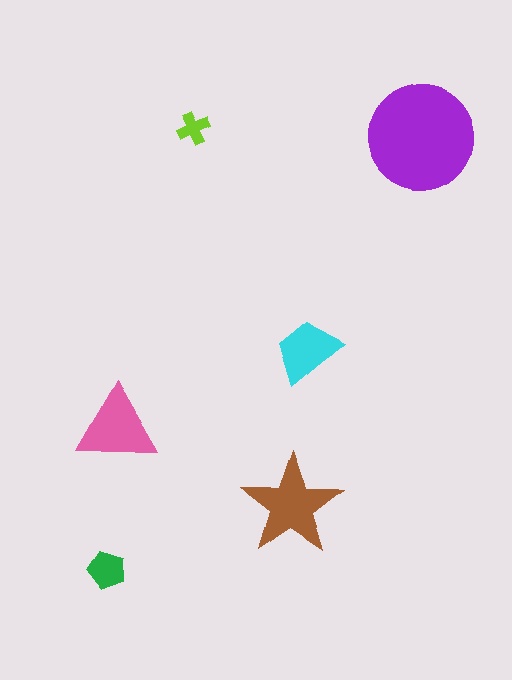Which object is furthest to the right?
The purple circle is rightmost.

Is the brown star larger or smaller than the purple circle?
Smaller.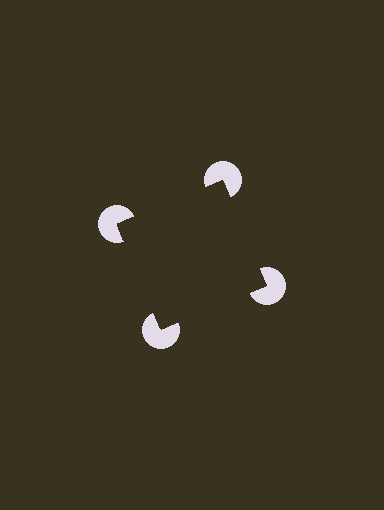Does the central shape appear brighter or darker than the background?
It typically appears slightly darker than the background, even though no actual brightness change is drawn.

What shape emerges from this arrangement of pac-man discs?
An illusory square — its edges are inferred from the aligned wedge cuts in the pac-man discs, not physically drawn.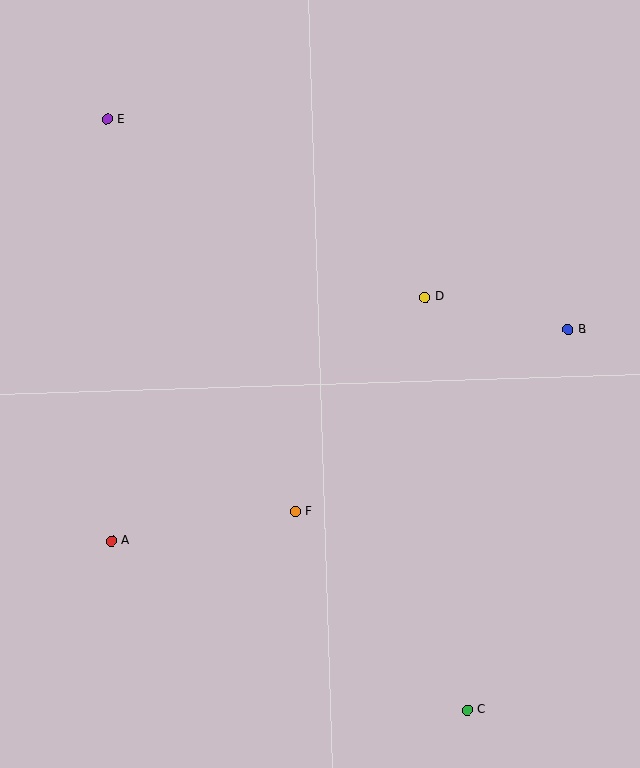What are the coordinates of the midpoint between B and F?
The midpoint between B and F is at (432, 421).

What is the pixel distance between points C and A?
The distance between C and A is 394 pixels.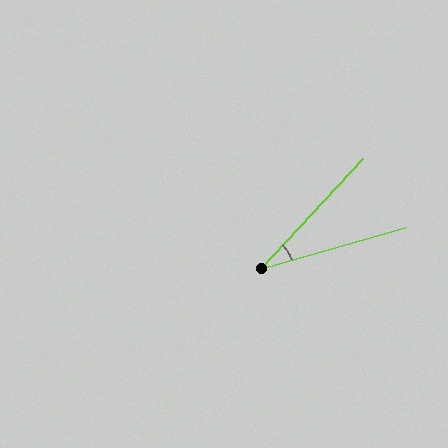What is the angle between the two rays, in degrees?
Approximately 31 degrees.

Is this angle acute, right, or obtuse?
It is acute.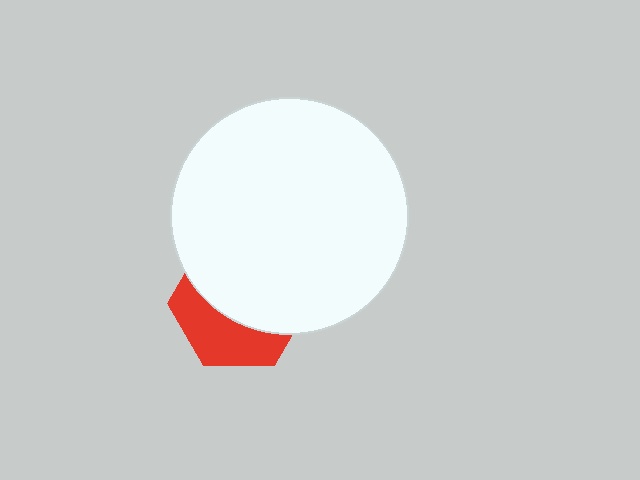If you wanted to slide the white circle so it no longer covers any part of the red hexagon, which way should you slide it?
Slide it up — that is the most direct way to separate the two shapes.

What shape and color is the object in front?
The object in front is a white circle.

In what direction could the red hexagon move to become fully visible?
The red hexagon could move down. That would shift it out from behind the white circle entirely.